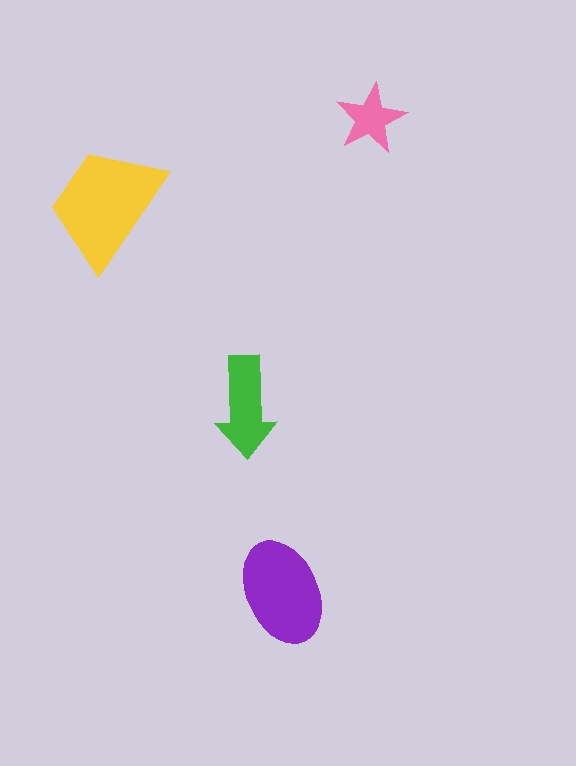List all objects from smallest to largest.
The pink star, the green arrow, the purple ellipse, the yellow trapezoid.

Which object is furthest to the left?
The yellow trapezoid is leftmost.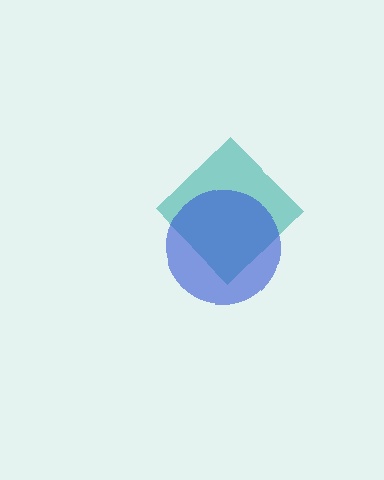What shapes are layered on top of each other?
The layered shapes are: a teal diamond, a blue circle.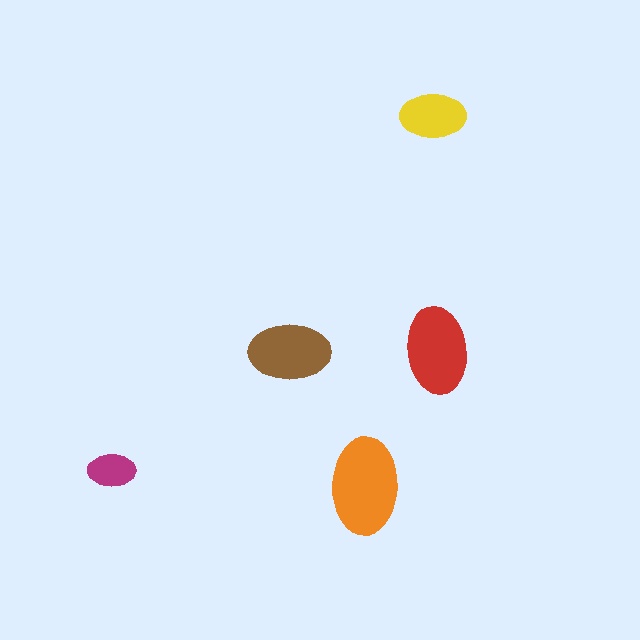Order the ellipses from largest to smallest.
the orange one, the red one, the brown one, the yellow one, the magenta one.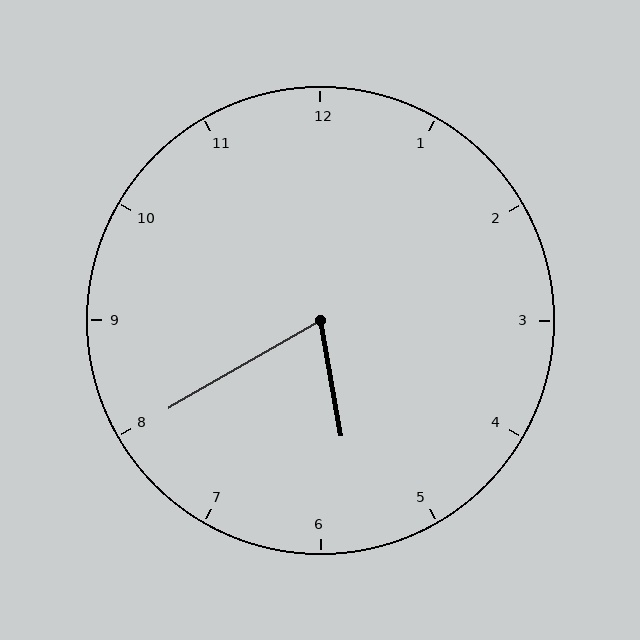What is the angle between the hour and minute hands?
Approximately 70 degrees.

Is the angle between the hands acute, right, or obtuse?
It is acute.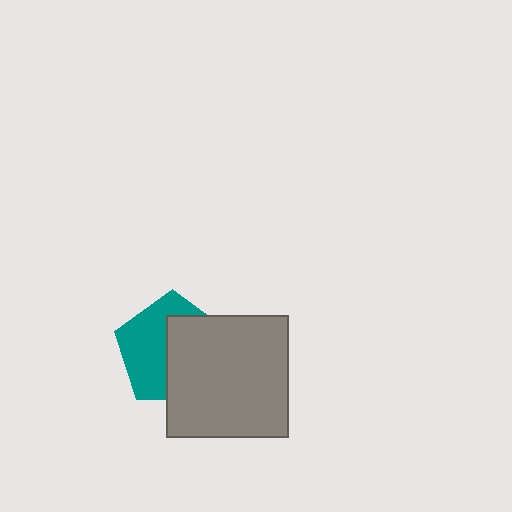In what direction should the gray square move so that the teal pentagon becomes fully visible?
The gray square should move right. That is the shortest direction to clear the overlap and leave the teal pentagon fully visible.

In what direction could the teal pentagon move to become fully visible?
The teal pentagon could move left. That would shift it out from behind the gray square entirely.